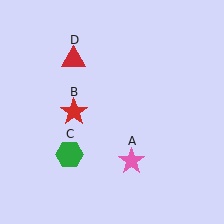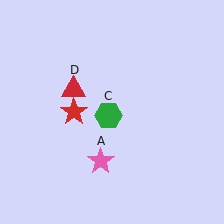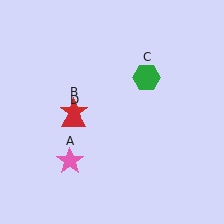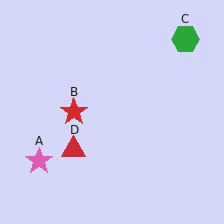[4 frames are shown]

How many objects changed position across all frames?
3 objects changed position: pink star (object A), green hexagon (object C), red triangle (object D).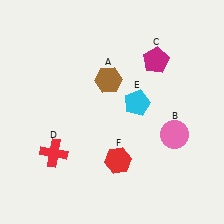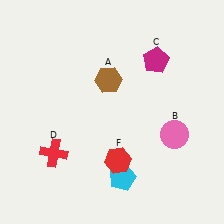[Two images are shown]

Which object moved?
The cyan pentagon (E) moved down.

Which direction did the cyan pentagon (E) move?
The cyan pentagon (E) moved down.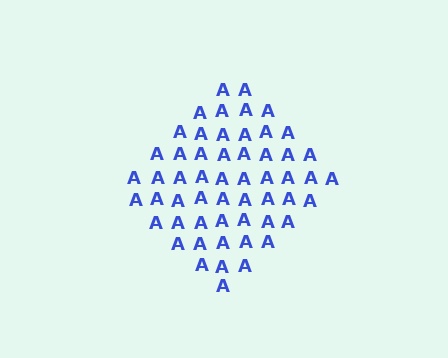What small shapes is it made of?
It is made of small letter A's.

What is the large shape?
The large shape is a diamond.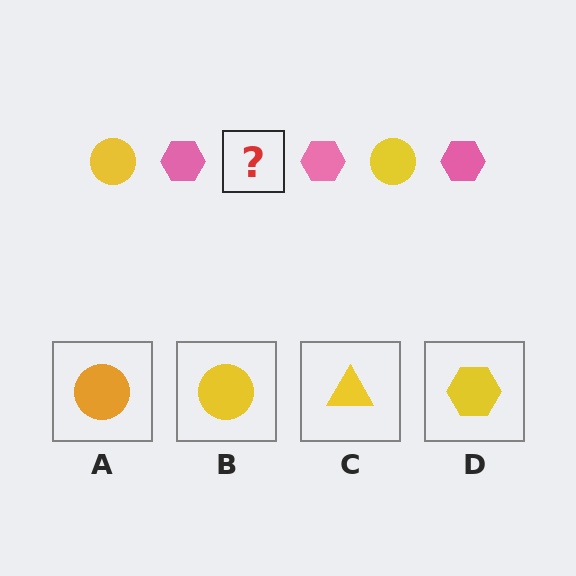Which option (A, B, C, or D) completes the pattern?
B.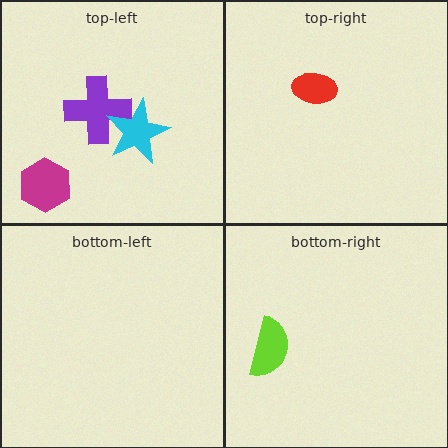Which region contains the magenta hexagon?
The top-left region.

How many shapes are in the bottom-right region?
1.